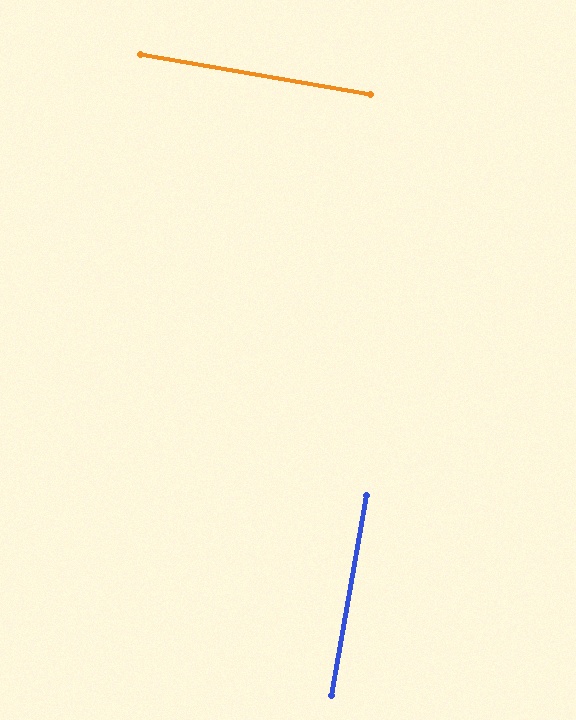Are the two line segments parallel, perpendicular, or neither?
Perpendicular — they meet at approximately 90°.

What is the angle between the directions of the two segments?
Approximately 90 degrees.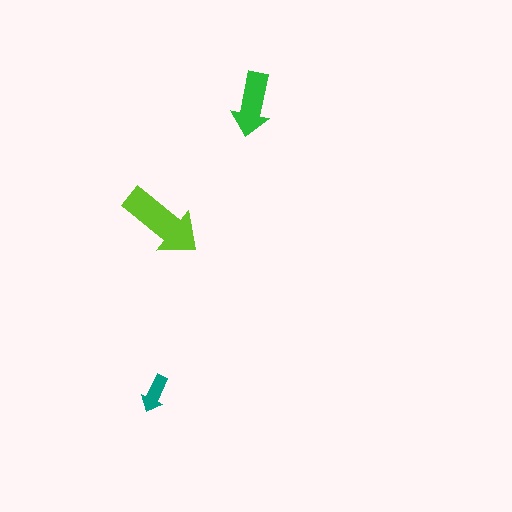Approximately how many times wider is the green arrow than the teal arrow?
About 1.5 times wider.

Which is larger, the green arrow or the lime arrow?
The lime one.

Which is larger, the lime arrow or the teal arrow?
The lime one.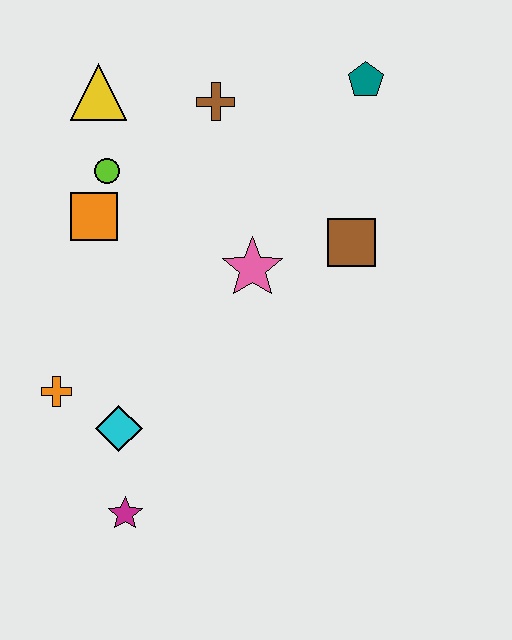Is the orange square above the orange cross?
Yes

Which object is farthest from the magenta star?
The teal pentagon is farthest from the magenta star.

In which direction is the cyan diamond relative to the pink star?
The cyan diamond is below the pink star.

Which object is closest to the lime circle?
The orange square is closest to the lime circle.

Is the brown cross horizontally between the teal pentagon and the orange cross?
Yes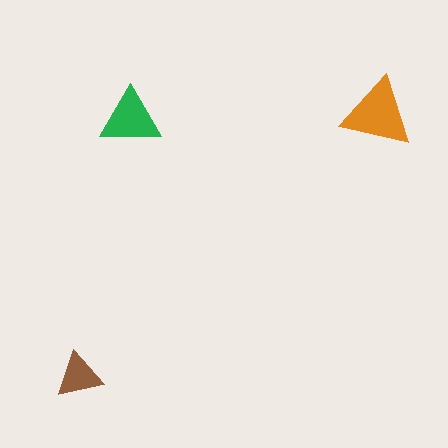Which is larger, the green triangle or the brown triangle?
The green one.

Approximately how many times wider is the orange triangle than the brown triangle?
About 1.5 times wider.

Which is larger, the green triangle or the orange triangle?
The orange one.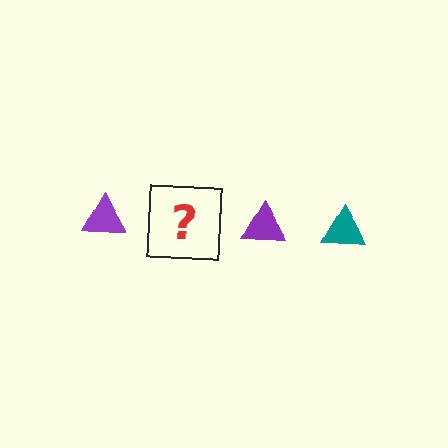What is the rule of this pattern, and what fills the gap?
The rule is that the pattern cycles through purple, teal triangles. The gap should be filled with a teal triangle.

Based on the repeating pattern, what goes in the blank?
The blank should be a teal triangle.